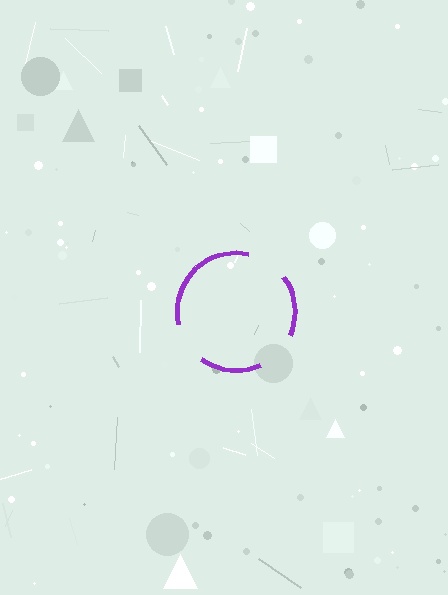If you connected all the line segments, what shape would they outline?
They would outline a circle.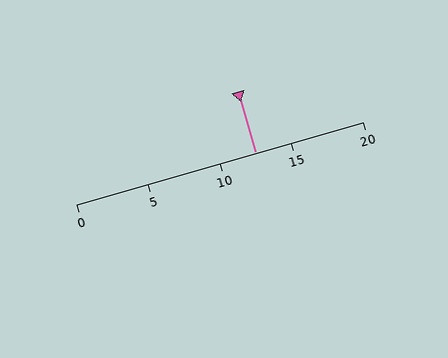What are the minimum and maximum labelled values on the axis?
The axis runs from 0 to 20.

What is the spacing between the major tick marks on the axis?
The major ticks are spaced 5 apart.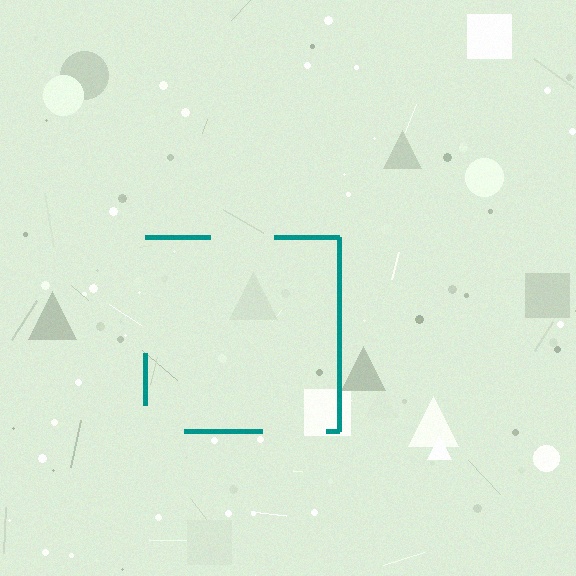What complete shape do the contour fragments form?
The contour fragments form a square.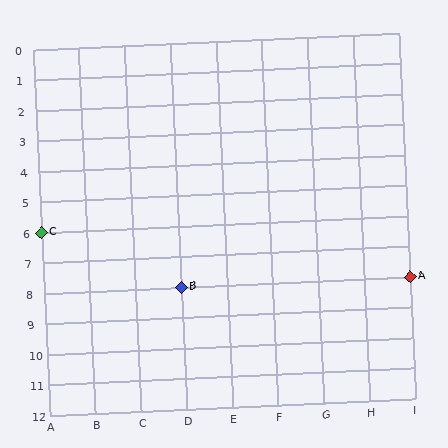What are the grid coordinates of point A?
Point A is at grid coordinates (I, 8).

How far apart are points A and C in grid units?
Points A and C are 8 columns and 2 rows apart (about 8.2 grid units diagonally).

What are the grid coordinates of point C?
Point C is at grid coordinates (A, 6).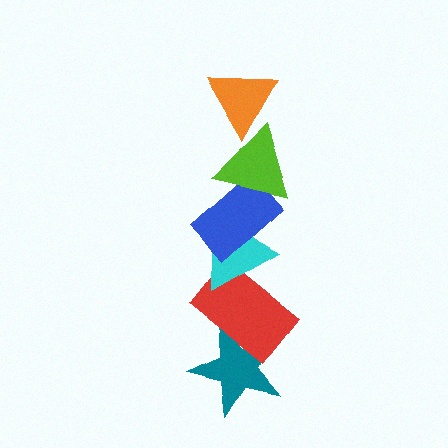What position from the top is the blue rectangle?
The blue rectangle is 3rd from the top.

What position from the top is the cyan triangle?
The cyan triangle is 4th from the top.